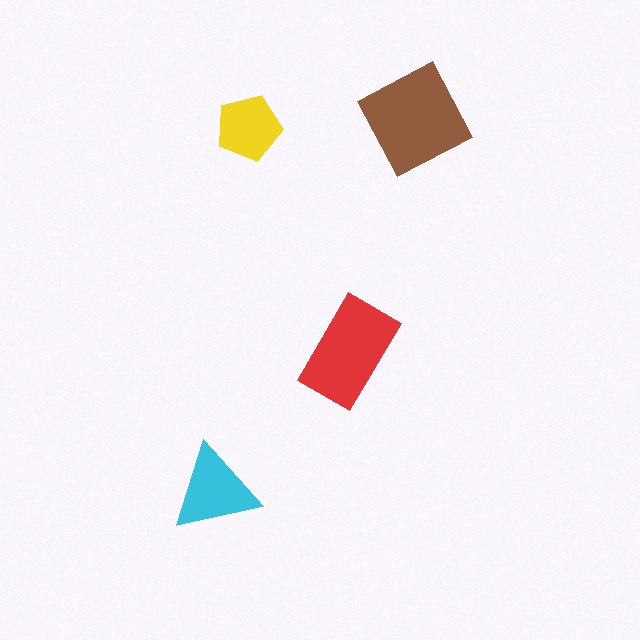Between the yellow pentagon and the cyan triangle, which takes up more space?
The cyan triangle.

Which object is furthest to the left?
The cyan triangle is leftmost.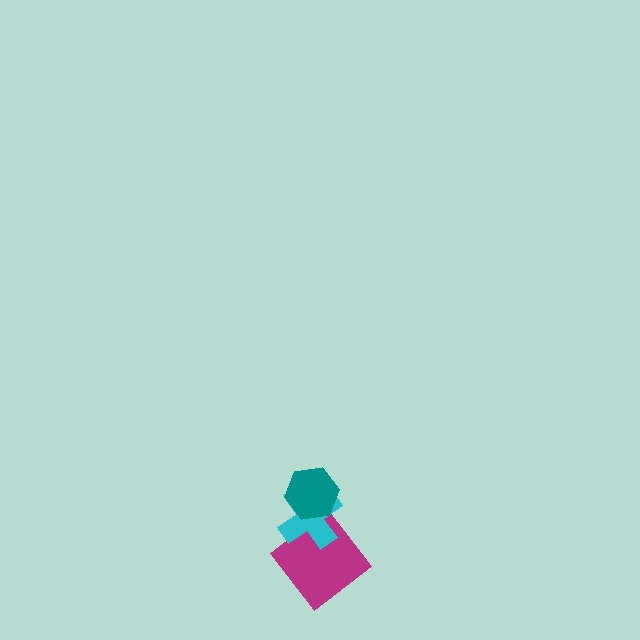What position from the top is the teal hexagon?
The teal hexagon is 1st from the top.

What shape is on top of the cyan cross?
The teal hexagon is on top of the cyan cross.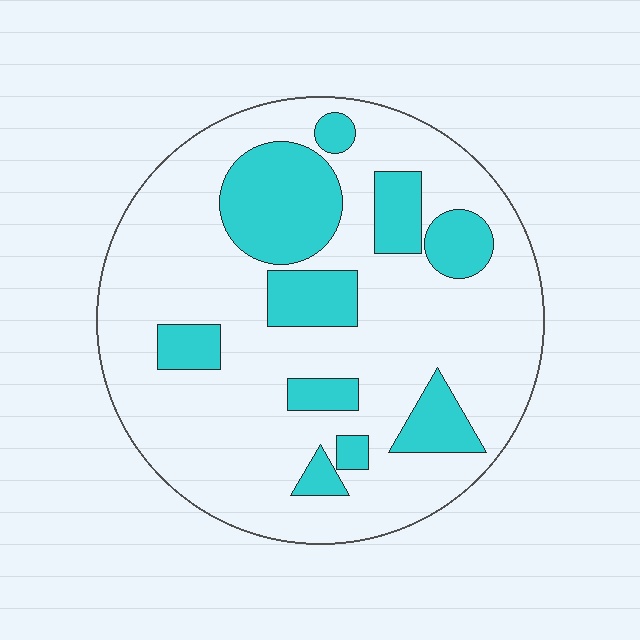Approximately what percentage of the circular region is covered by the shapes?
Approximately 25%.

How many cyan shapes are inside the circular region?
10.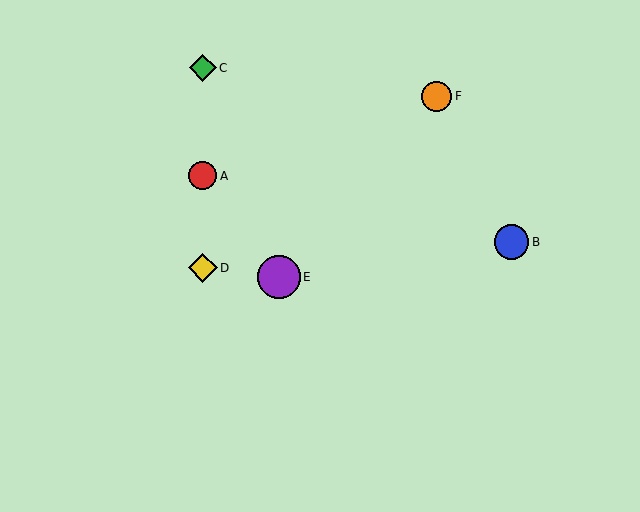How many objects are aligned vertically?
3 objects (A, C, D) are aligned vertically.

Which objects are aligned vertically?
Objects A, C, D are aligned vertically.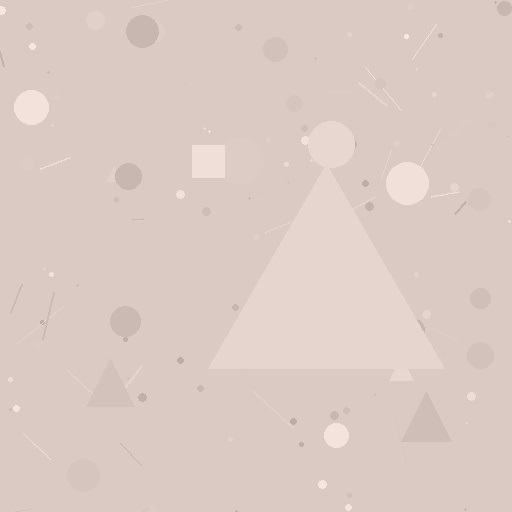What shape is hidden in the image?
A triangle is hidden in the image.